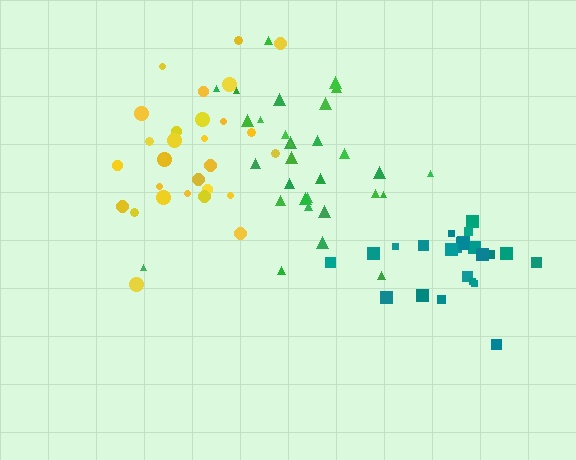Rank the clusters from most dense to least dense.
teal, green, yellow.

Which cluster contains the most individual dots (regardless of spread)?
Green (31).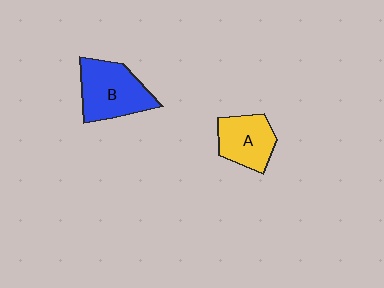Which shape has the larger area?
Shape B (blue).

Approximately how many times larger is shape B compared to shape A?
Approximately 1.3 times.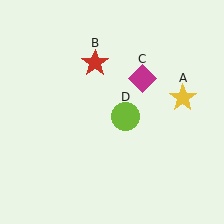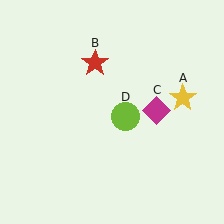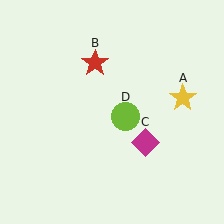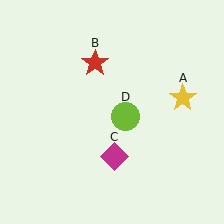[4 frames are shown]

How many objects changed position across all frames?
1 object changed position: magenta diamond (object C).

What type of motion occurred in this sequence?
The magenta diamond (object C) rotated clockwise around the center of the scene.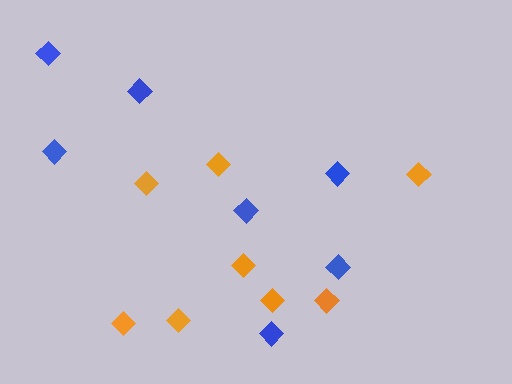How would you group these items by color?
There are 2 groups: one group of blue diamonds (7) and one group of orange diamonds (8).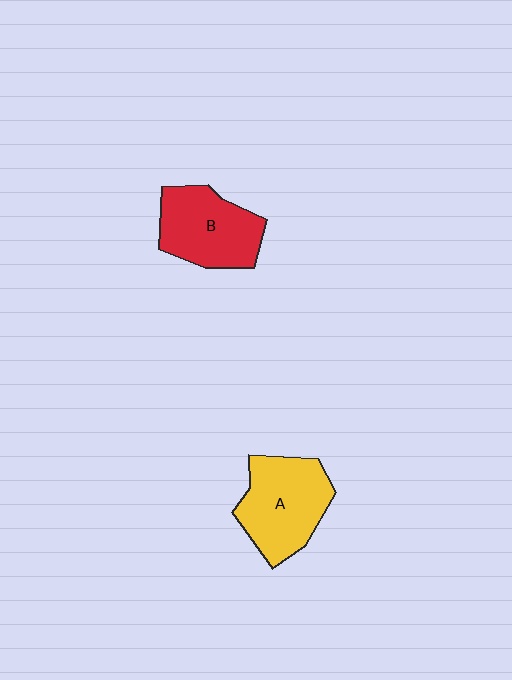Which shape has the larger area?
Shape A (yellow).